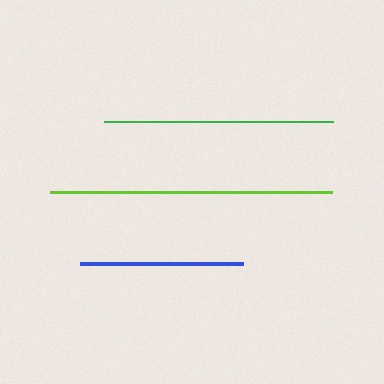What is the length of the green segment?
The green segment is approximately 228 pixels long.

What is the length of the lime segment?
The lime segment is approximately 282 pixels long.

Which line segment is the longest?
The lime line is the longest at approximately 282 pixels.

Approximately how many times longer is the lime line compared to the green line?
The lime line is approximately 1.2 times the length of the green line.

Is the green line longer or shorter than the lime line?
The lime line is longer than the green line.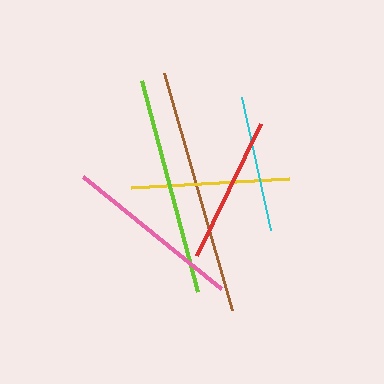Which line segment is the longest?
The brown line is the longest at approximately 247 pixels.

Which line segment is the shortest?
The cyan line is the shortest at approximately 136 pixels.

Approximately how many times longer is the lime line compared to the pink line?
The lime line is approximately 1.2 times the length of the pink line.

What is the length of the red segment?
The red segment is approximately 147 pixels long.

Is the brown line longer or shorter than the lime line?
The brown line is longer than the lime line.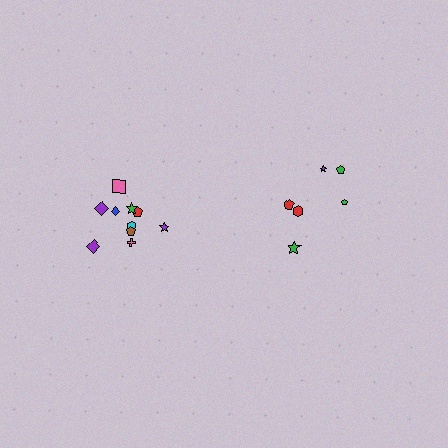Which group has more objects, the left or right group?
The left group.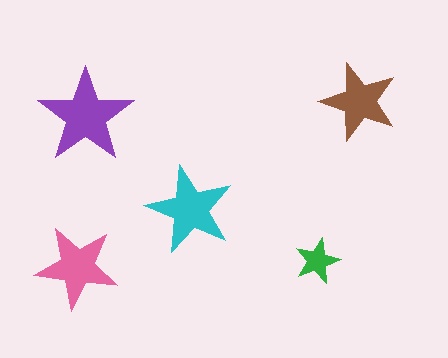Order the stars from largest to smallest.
the purple one, the cyan one, the pink one, the brown one, the green one.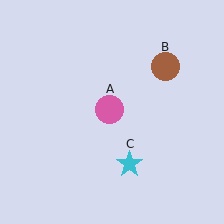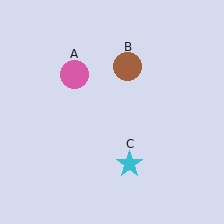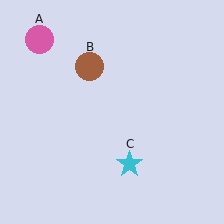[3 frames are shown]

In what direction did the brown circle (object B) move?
The brown circle (object B) moved left.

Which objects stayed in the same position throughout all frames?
Cyan star (object C) remained stationary.